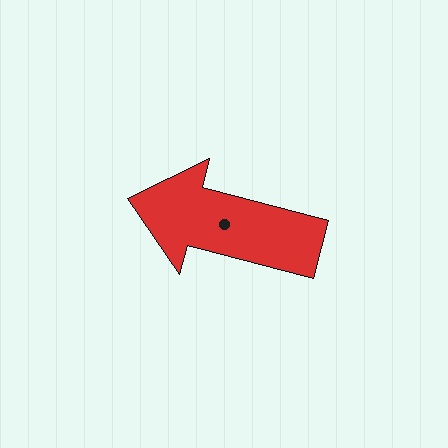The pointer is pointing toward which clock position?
Roughly 9 o'clock.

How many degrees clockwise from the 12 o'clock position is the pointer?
Approximately 285 degrees.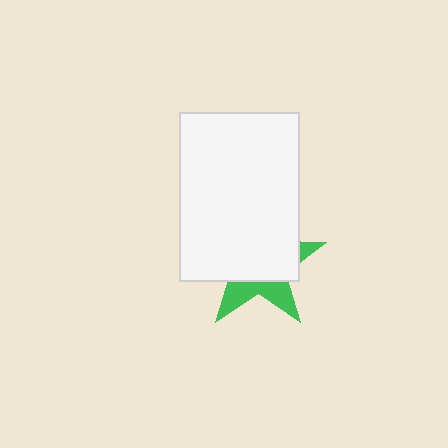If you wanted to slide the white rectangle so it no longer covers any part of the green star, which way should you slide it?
Slide it up — that is the most direct way to separate the two shapes.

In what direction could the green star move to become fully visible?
The green star could move down. That would shift it out from behind the white rectangle entirely.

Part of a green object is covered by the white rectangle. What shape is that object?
It is a star.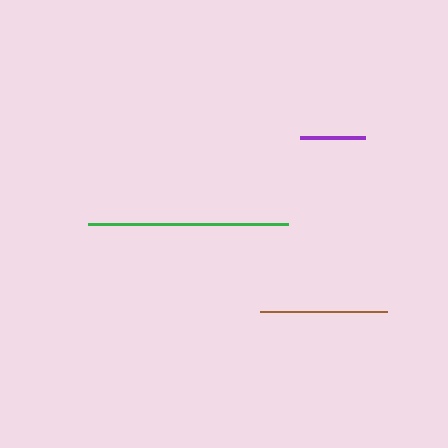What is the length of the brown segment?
The brown segment is approximately 127 pixels long.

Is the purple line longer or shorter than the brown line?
The brown line is longer than the purple line.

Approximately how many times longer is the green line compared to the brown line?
The green line is approximately 1.6 times the length of the brown line.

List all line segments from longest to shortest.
From longest to shortest: green, brown, purple.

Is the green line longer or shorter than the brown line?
The green line is longer than the brown line.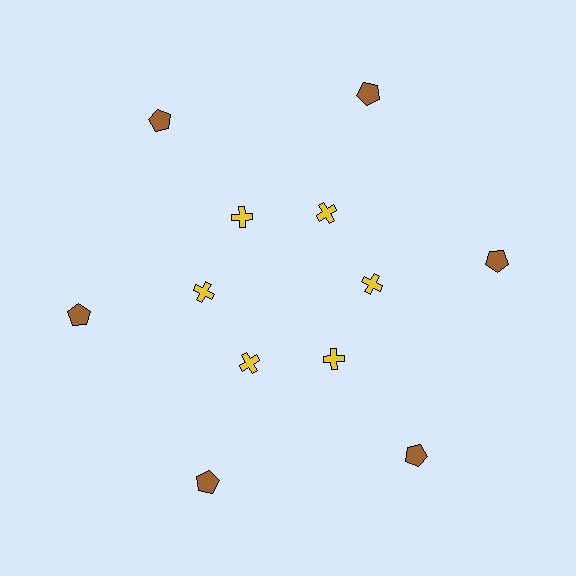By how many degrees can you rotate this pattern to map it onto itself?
The pattern maps onto itself every 60 degrees of rotation.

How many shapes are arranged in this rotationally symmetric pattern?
There are 12 shapes, arranged in 6 groups of 2.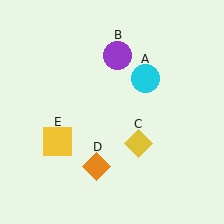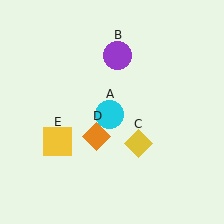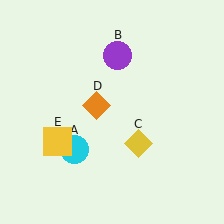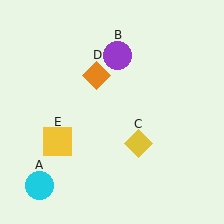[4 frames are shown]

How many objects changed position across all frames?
2 objects changed position: cyan circle (object A), orange diamond (object D).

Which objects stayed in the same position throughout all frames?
Purple circle (object B) and yellow diamond (object C) and yellow square (object E) remained stationary.